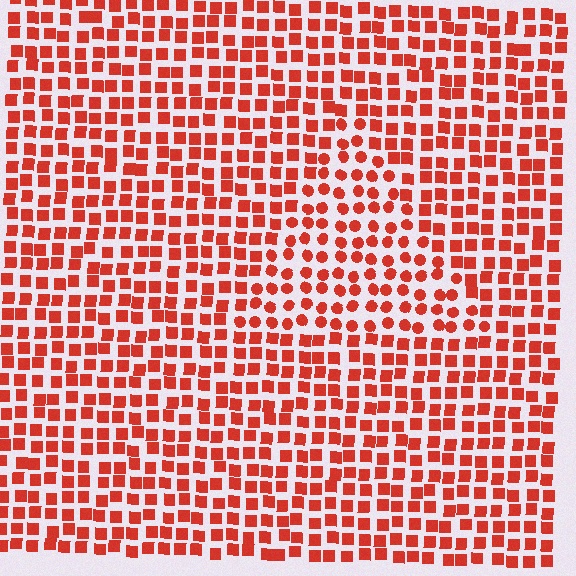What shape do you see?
I see a triangle.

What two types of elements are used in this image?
The image uses circles inside the triangle region and squares outside it.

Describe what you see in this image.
The image is filled with small red elements arranged in a uniform grid. A triangle-shaped region contains circles, while the surrounding area contains squares. The boundary is defined purely by the change in element shape.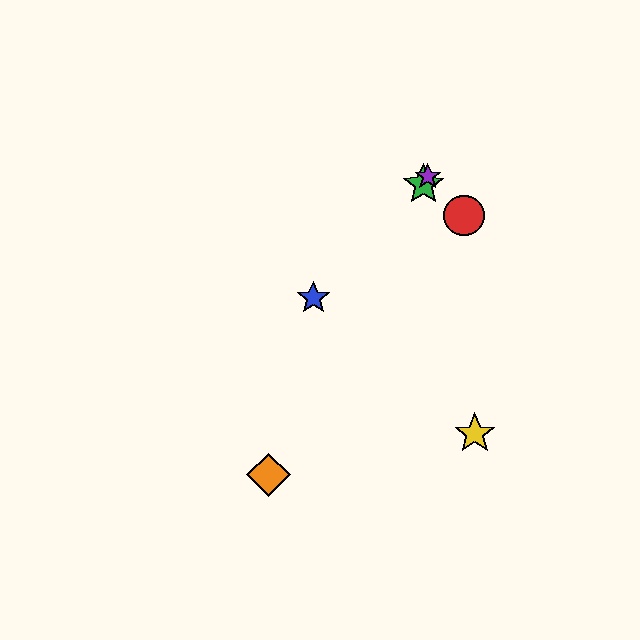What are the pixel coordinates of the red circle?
The red circle is at (464, 215).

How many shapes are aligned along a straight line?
3 shapes (the green star, the purple star, the orange diamond) are aligned along a straight line.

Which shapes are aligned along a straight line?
The green star, the purple star, the orange diamond are aligned along a straight line.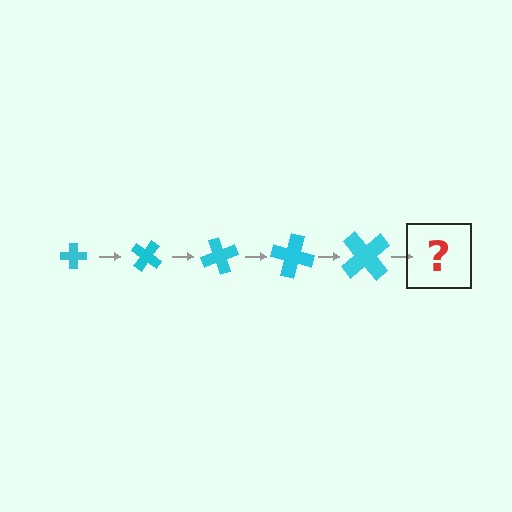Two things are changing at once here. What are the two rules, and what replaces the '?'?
The two rules are that the cross grows larger each step and it rotates 35 degrees each step. The '?' should be a cross, larger than the previous one and rotated 175 degrees from the start.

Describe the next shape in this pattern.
It should be a cross, larger than the previous one and rotated 175 degrees from the start.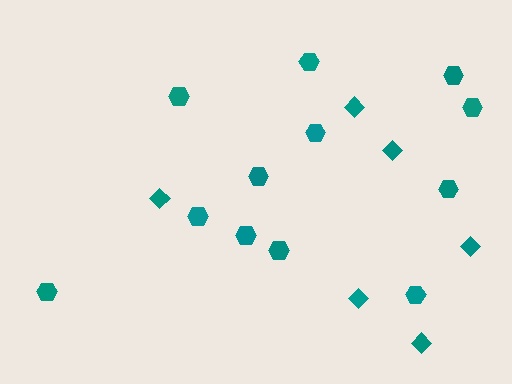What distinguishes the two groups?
There are 2 groups: one group of hexagons (12) and one group of diamonds (6).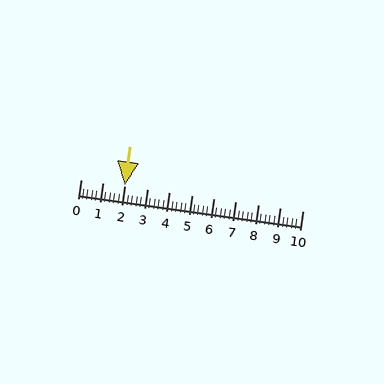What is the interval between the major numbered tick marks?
The major tick marks are spaced 1 units apart.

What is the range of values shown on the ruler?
The ruler shows values from 0 to 10.